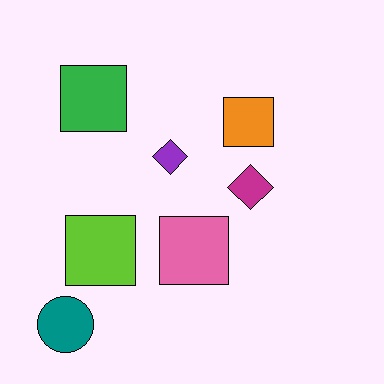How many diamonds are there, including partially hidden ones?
There are 2 diamonds.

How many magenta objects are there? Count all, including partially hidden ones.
There is 1 magenta object.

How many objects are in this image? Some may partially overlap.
There are 7 objects.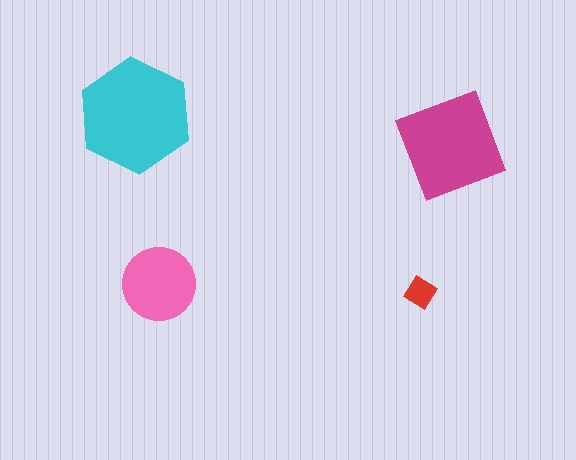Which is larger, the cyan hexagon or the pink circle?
The cyan hexagon.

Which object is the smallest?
The red diamond.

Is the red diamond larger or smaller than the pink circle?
Smaller.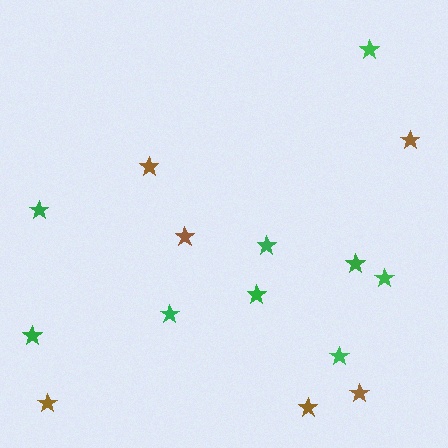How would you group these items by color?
There are 2 groups: one group of green stars (9) and one group of brown stars (6).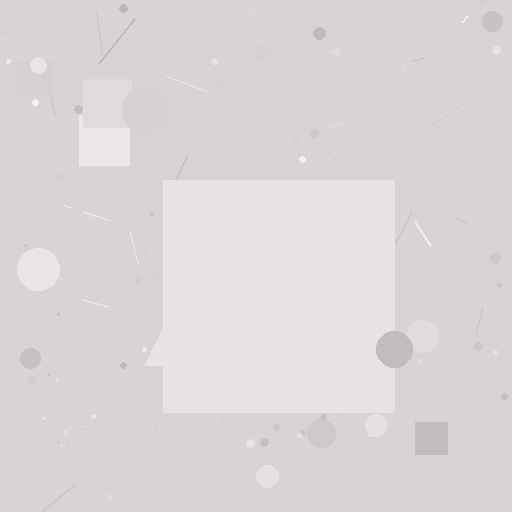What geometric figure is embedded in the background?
A square is embedded in the background.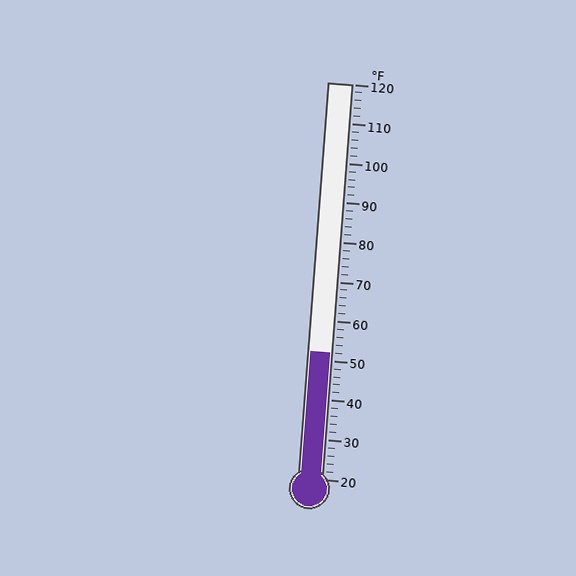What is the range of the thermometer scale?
The thermometer scale ranges from 20°F to 120°F.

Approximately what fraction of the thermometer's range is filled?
The thermometer is filled to approximately 30% of its range.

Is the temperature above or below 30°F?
The temperature is above 30°F.